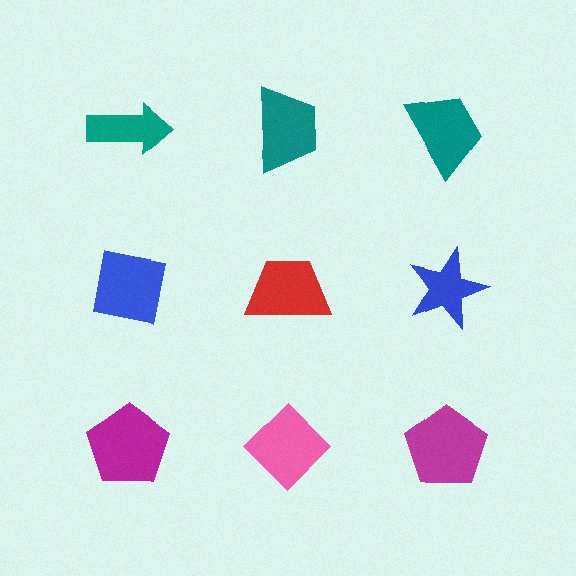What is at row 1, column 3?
A teal trapezoid.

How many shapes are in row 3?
3 shapes.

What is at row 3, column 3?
A magenta pentagon.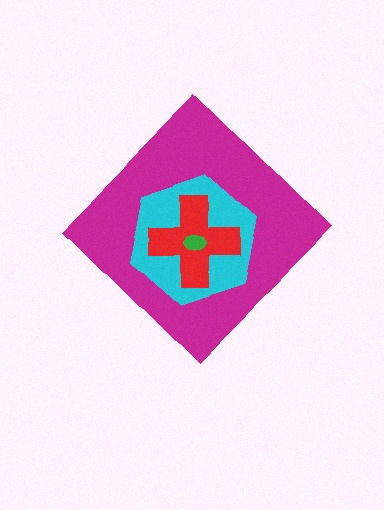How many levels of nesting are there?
4.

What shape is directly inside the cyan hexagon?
The red cross.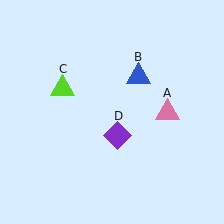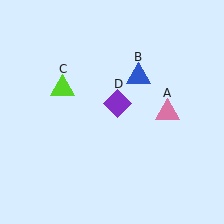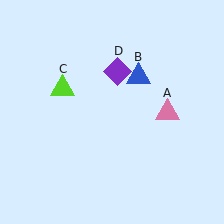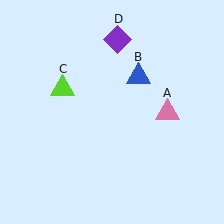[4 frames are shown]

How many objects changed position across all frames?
1 object changed position: purple diamond (object D).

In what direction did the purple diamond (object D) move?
The purple diamond (object D) moved up.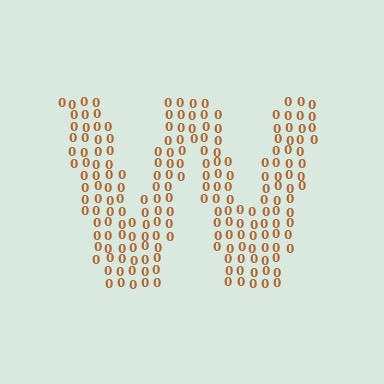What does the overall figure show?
The overall figure shows the letter W.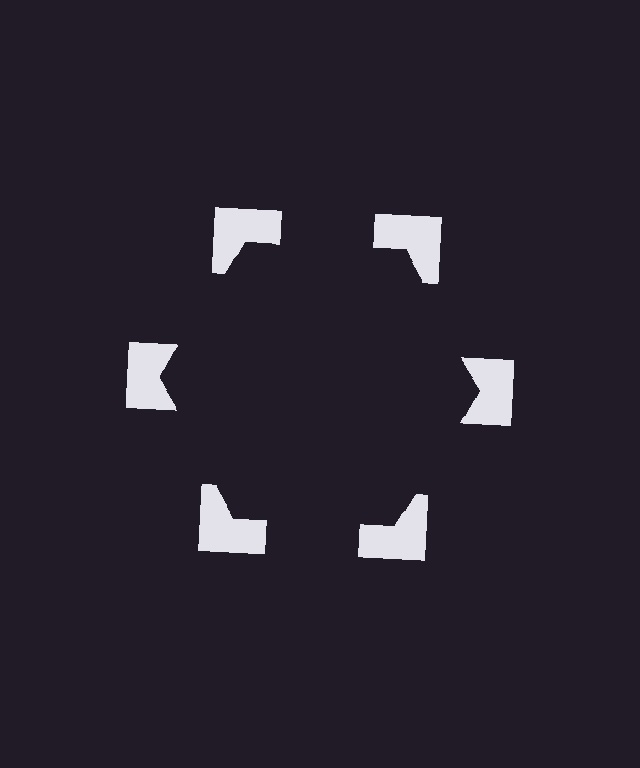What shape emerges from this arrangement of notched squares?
An illusory hexagon — its edges are inferred from the aligned wedge cuts in the notched squares, not physically drawn.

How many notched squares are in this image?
There are 6 — one at each vertex of the illusory hexagon.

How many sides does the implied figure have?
6 sides.